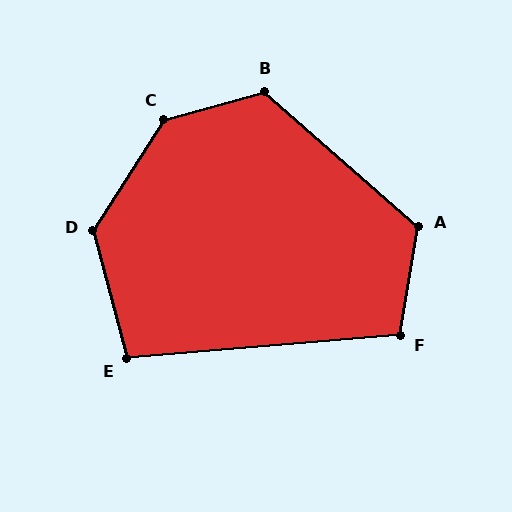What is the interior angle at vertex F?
Approximately 104 degrees (obtuse).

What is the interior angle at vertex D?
Approximately 133 degrees (obtuse).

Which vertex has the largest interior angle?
C, at approximately 138 degrees.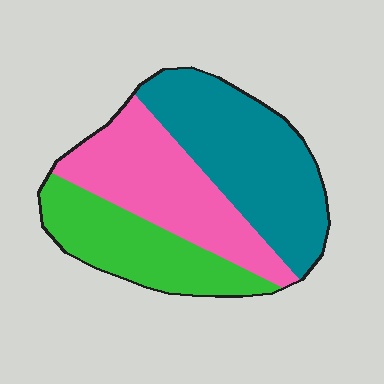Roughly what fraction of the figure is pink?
Pink covers roughly 35% of the figure.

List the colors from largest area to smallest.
From largest to smallest: teal, pink, green.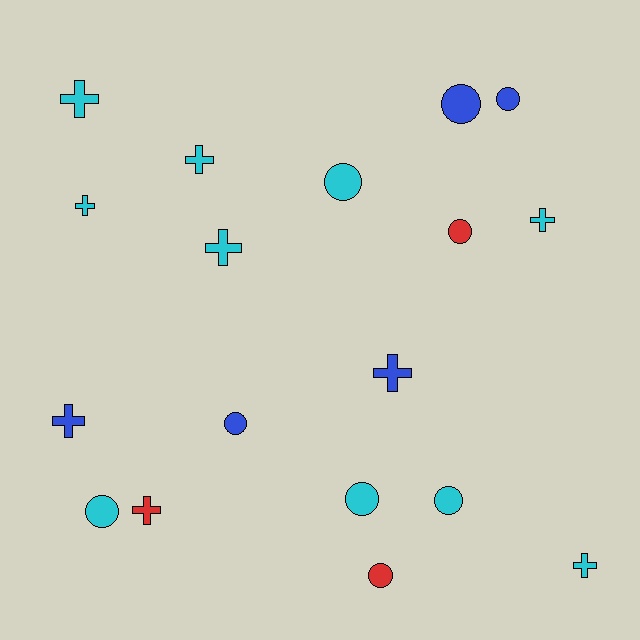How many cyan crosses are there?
There are 6 cyan crosses.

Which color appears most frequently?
Cyan, with 10 objects.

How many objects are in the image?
There are 18 objects.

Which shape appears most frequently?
Circle, with 9 objects.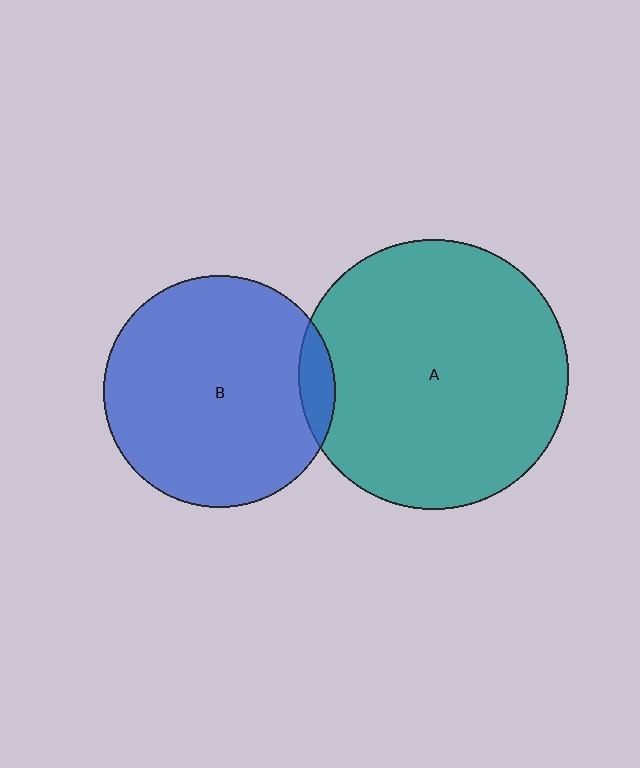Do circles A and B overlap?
Yes.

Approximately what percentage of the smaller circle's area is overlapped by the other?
Approximately 5%.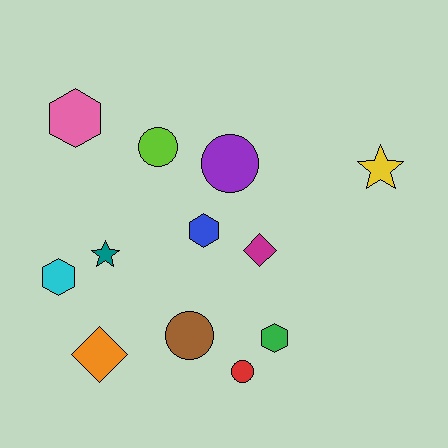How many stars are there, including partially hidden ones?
There are 2 stars.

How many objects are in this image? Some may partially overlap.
There are 12 objects.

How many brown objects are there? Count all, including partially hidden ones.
There is 1 brown object.